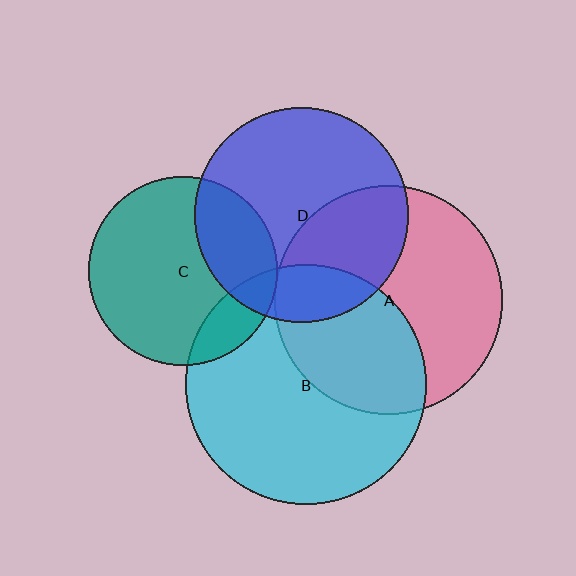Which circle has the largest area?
Circle B (cyan).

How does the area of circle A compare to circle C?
Approximately 1.5 times.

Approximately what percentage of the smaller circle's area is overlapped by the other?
Approximately 15%.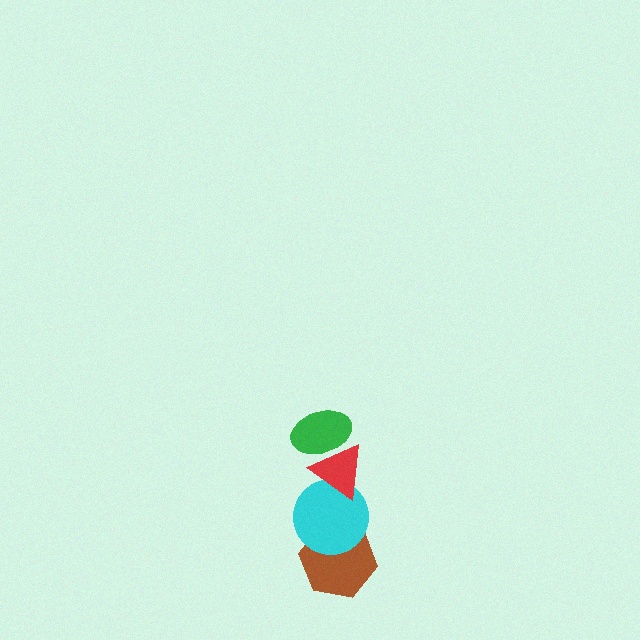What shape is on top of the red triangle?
The green ellipse is on top of the red triangle.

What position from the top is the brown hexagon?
The brown hexagon is 4th from the top.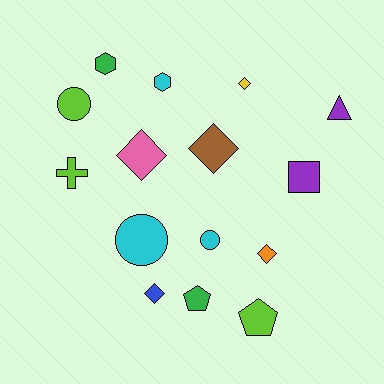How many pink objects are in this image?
There is 1 pink object.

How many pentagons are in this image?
There are 2 pentagons.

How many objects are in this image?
There are 15 objects.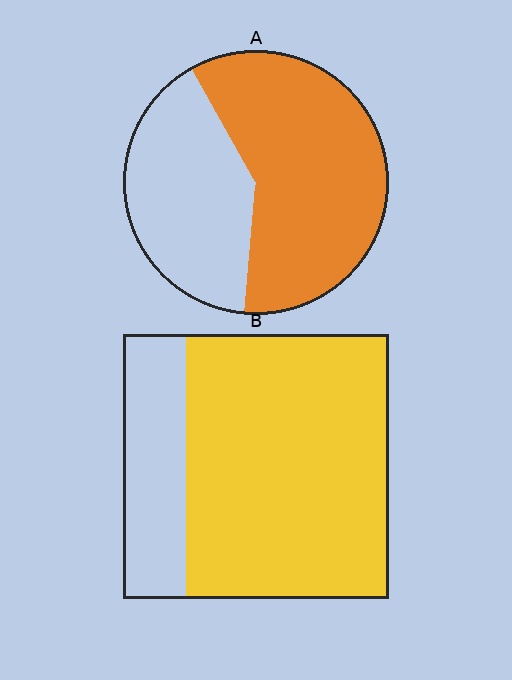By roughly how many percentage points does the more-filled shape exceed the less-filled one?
By roughly 15 percentage points (B over A).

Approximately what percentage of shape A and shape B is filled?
A is approximately 60% and B is approximately 75%.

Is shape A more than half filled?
Yes.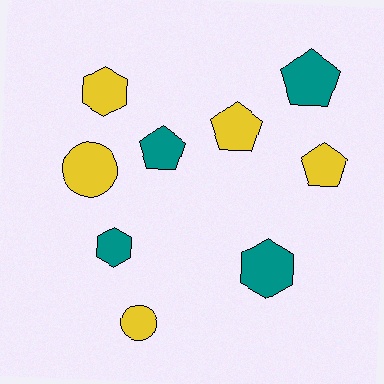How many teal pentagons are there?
There are 2 teal pentagons.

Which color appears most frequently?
Yellow, with 5 objects.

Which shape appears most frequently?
Pentagon, with 4 objects.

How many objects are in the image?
There are 9 objects.